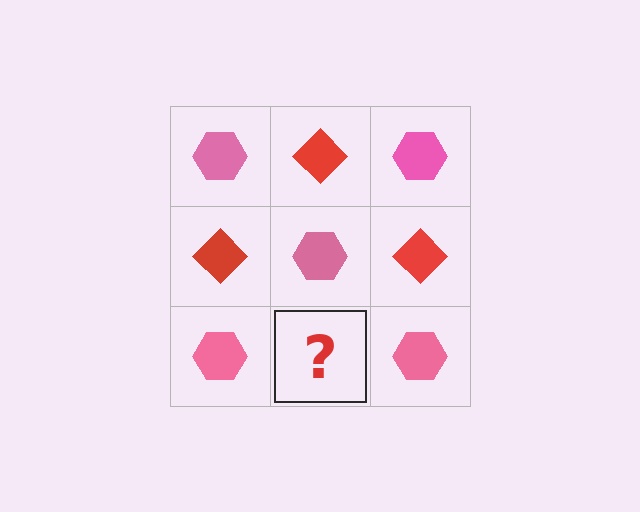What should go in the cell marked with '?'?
The missing cell should contain a red diamond.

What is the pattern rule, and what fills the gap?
The rule is that it alternates pink hexagon and red diamond in a checkerboard pattern. The gap should be filled with a red diamond.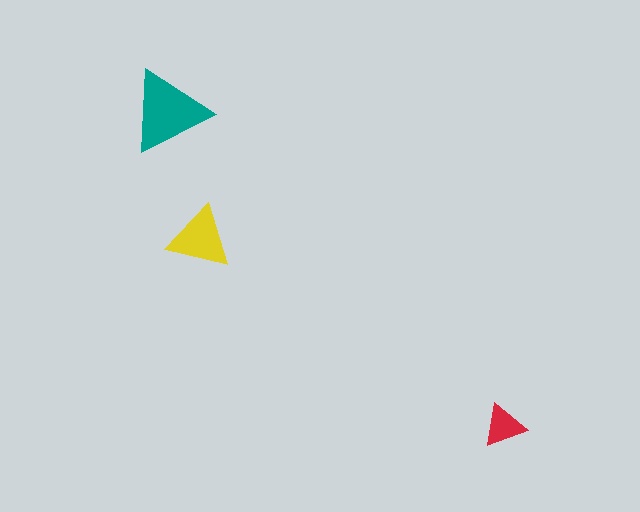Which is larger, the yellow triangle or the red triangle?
The yellow one.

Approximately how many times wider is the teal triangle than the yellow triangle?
About 1.5 times wider.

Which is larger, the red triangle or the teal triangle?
The teal one.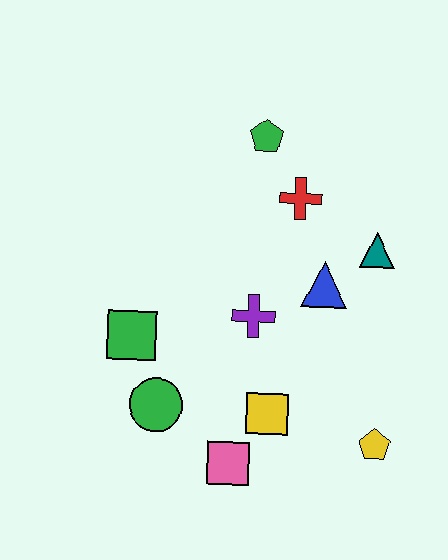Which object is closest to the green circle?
The green square is closest to the green circle.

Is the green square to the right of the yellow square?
No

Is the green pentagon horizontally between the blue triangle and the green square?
Yes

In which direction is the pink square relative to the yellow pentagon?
The pink square is to the left of the yellow pentagon.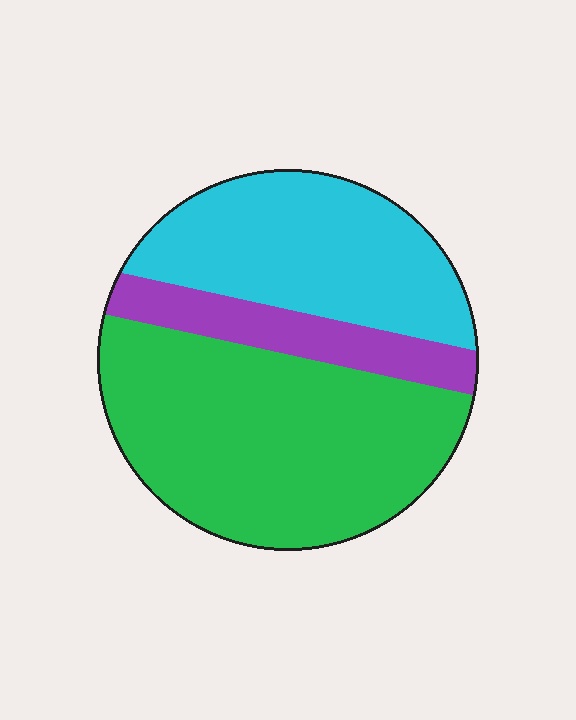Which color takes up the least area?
Purple, at roughly 15%.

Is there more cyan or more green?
Green.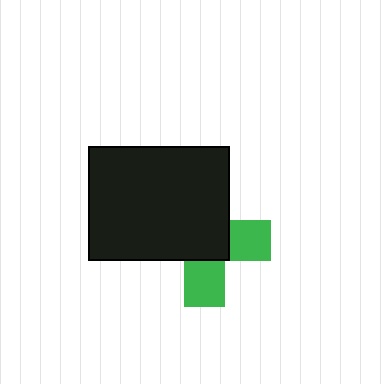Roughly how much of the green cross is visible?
A small part of it is visible (roughly 39%).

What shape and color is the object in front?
The object in front is a black rectangle.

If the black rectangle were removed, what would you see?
You would see the complete green cross.